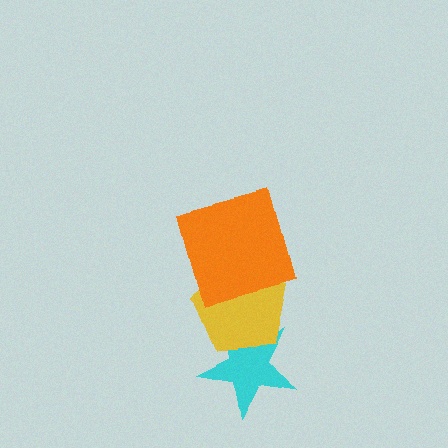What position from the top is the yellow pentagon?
The yellow pentagon is 2nd from the top.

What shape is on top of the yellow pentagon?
The orange square is on top of the yellow pentagon.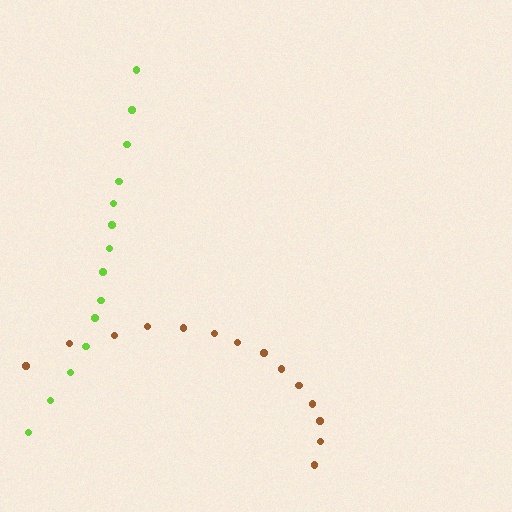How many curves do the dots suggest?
There are 2 distinct paths.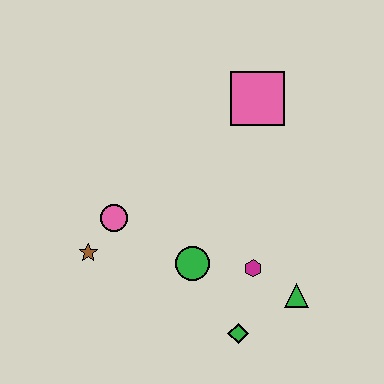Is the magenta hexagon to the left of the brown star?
No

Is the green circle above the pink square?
No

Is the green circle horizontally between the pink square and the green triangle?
No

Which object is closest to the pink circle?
The brown star is closest to the pink circle.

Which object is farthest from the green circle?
The pink square is farthest from the green circle.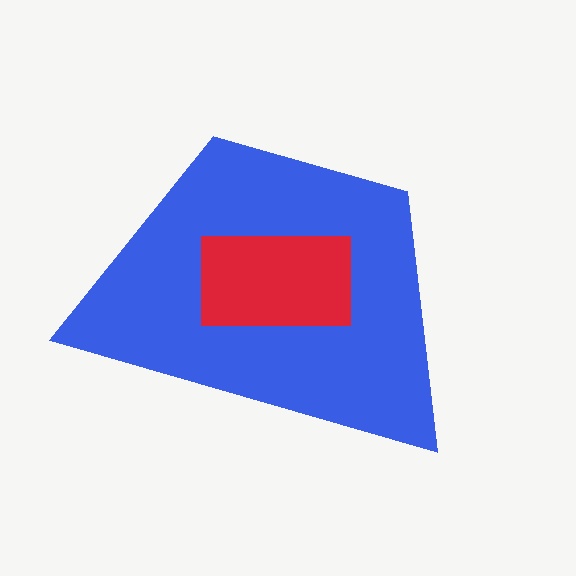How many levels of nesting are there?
2.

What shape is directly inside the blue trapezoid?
The red rectangle.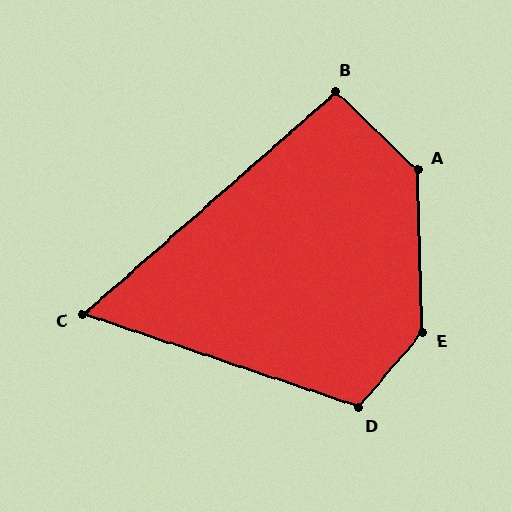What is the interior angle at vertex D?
Approximately 112 degrees (obtuse).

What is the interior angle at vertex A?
Approximately 136 degrees (obtuse).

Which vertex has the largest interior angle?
E, at approximately 138 degrees.